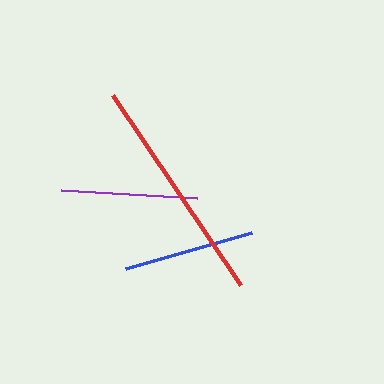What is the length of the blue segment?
The blue segment is approximately 130 pixels long.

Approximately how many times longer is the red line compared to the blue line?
The red line is approximately 1.8 times the length of the blue line.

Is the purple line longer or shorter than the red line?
The red line is longer than the purple line.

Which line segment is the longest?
The red line is the longest at approximately 229 pixels.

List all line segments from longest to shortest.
From longest to shortest: red, purple, blue.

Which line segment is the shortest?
The blue line is the shortest at approximately 130 pixels.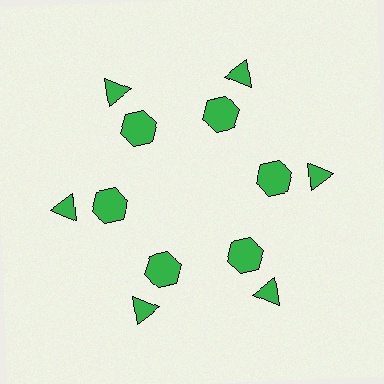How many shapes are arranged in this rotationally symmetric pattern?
There are 12 shapes, arranged in 6 groups of 2.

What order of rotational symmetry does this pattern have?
This pattern has 6-fold rotational symmetry.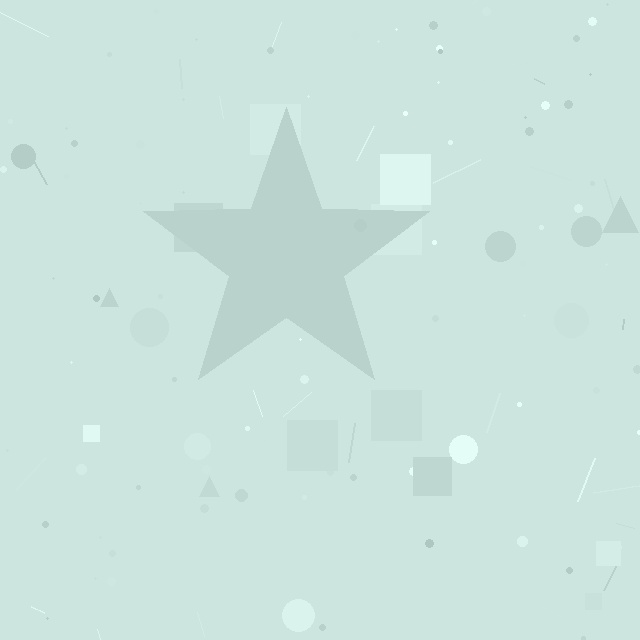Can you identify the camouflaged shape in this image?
The camouflaged shape is a star.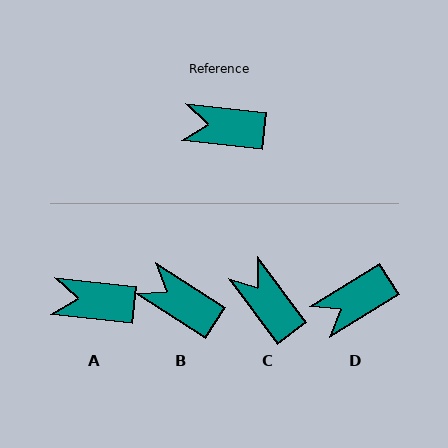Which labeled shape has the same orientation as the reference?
A.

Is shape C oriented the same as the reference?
No, it is off by about 47 degrees.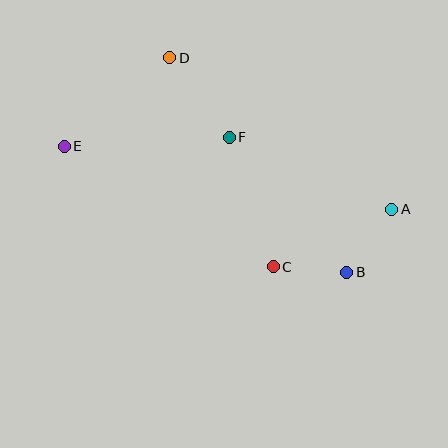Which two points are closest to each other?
Points B and C are closest to each other.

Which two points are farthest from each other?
Points A and E are farthest from each other.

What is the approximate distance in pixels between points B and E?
The distance between B and E is approximately 309 pixels.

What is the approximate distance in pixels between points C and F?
The distance between C and F is approximately 136 pixels.